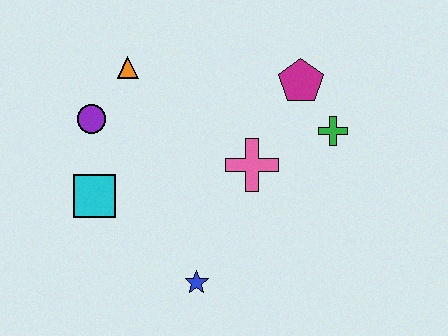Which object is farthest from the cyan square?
The green cross is farthest from the cyan square.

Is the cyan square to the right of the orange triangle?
No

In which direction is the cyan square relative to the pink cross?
The cyan square is to the left of the pink cross.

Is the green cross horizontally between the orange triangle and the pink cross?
No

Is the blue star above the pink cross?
No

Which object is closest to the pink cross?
The green cross is closest to the pink cross.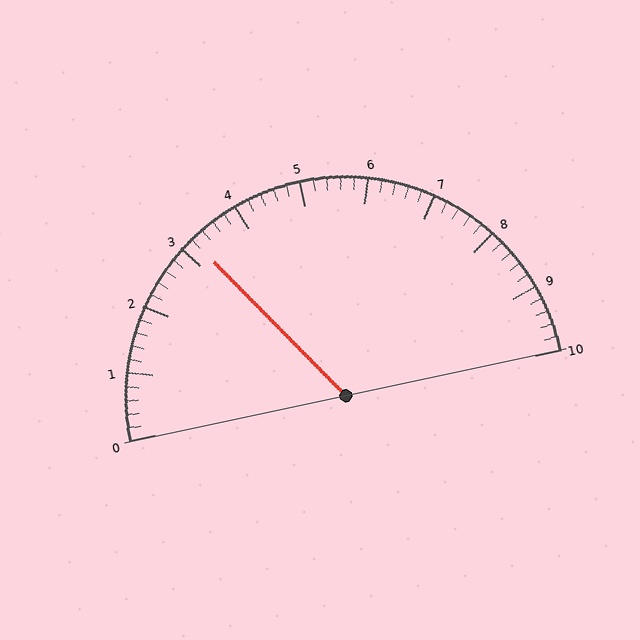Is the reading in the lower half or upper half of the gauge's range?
The reading is in the lower half of the range (0 to 10).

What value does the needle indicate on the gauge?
The needle indicates approximately 3.2.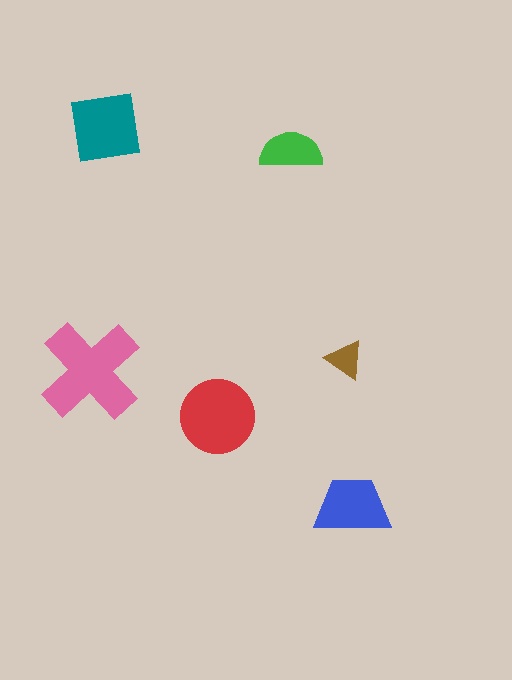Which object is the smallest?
The brown triangle.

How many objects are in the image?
There are 6 objects in the image.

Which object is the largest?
The pink cross.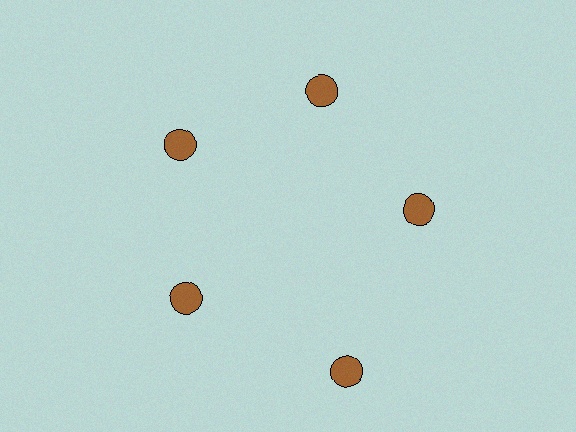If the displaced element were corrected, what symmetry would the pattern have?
It would have 5-fold rotational symmetry — the pattern would map onto itself every 72 degrees.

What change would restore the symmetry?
The symmetry would be restored by moving it inward, back onto the ring so that all 5 circles sit at equal angles and equal distance from the center.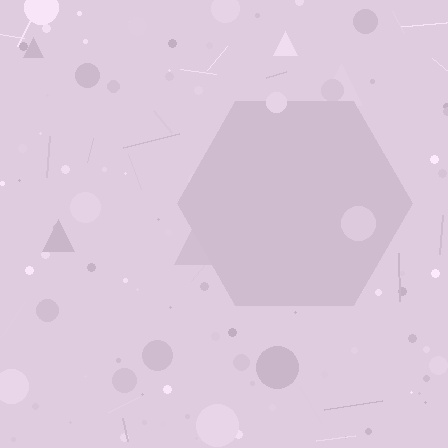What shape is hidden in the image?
A hexagon is hidden in the image.